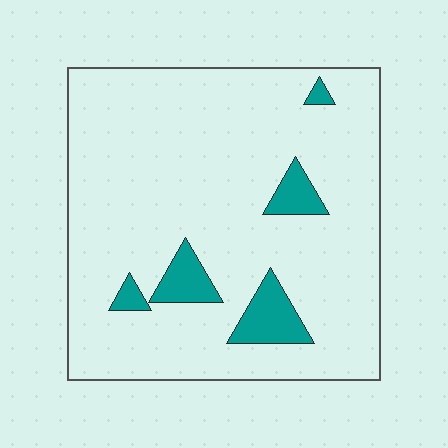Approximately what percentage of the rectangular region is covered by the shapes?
Approximately 10%.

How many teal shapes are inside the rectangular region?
5.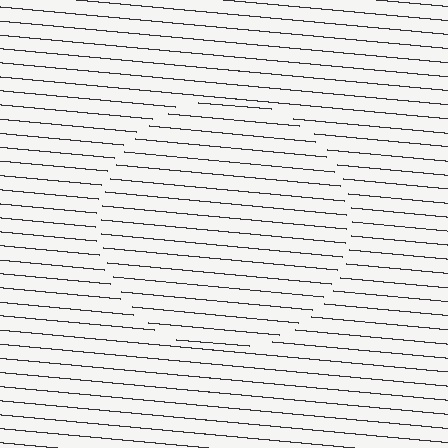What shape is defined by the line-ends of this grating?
An illusory circle. The interior of the shape contains the same grating, shifted by half a period — the contour is defined by the phase discontinuity where line-ends from the inner and outer gratings abut.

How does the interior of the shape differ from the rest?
The interior of the shape contains the same grating, shifted by half a period — the contour is defined by the phase discontinuity where line-ends from the inner and outer gratings abut.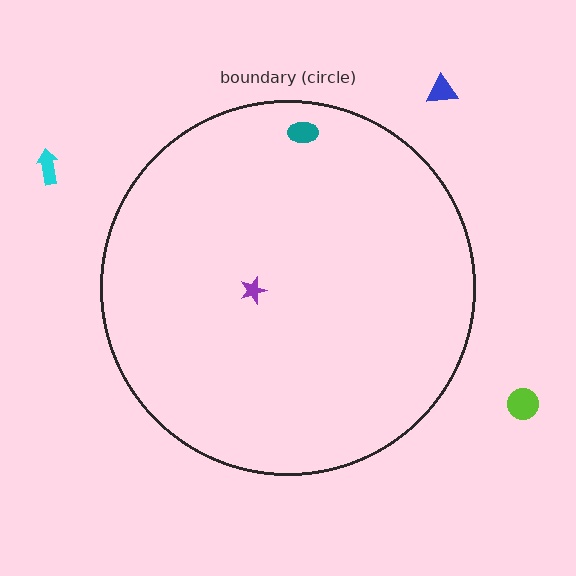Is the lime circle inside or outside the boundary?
Outside.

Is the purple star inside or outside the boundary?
Inside.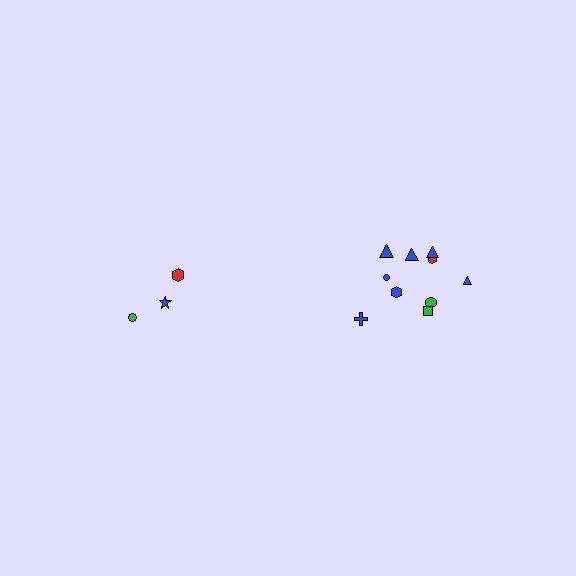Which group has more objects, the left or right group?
The right group.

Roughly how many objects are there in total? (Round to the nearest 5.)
Roughly 15 objects in total.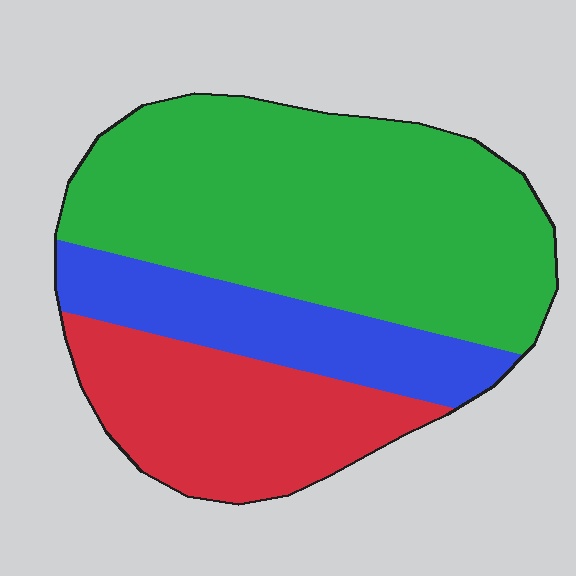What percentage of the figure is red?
Red covers around 25% of the figure.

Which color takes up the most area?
Green, at roughly 55%.